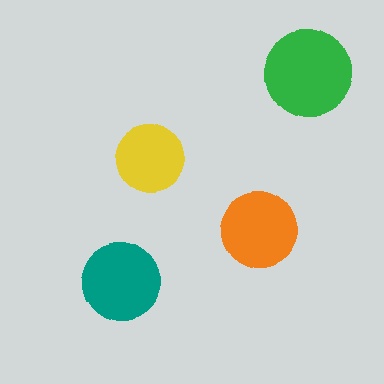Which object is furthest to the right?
The green circle is rightmost.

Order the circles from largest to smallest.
the green one, the teal one, the orange one, the yellow one.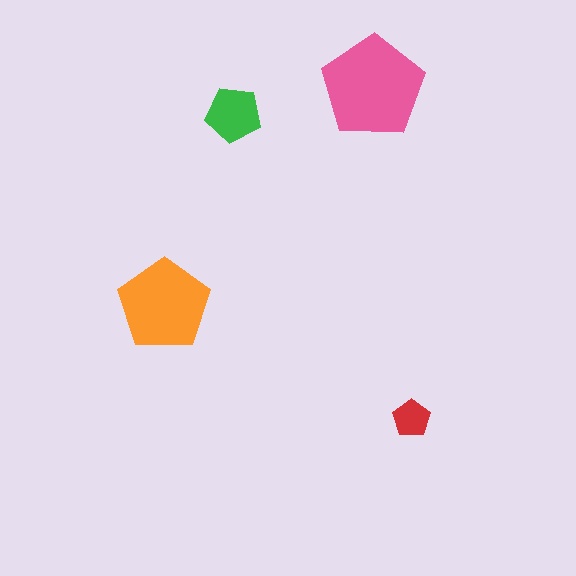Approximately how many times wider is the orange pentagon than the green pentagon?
About 1.5 times wider.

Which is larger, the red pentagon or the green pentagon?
The green one.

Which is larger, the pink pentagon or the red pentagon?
The pink one.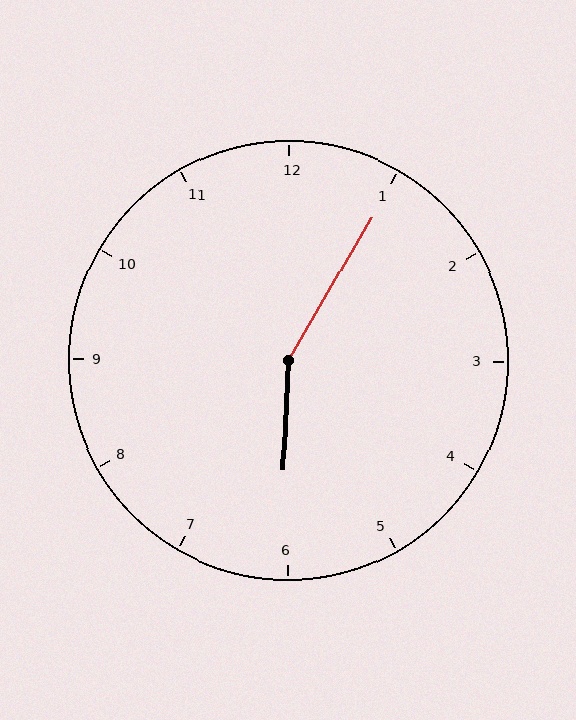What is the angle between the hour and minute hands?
Approximately 152 degrees.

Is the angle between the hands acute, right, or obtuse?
It is obtuse.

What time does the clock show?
6:05.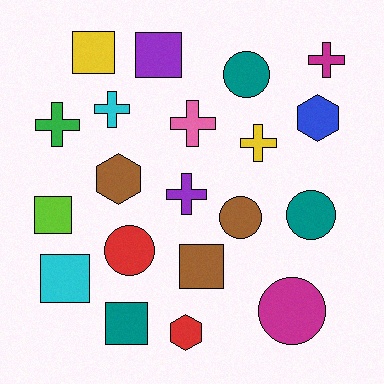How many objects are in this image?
There are 20 objects.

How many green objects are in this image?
There is 1 green object.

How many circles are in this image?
There are 5 circles.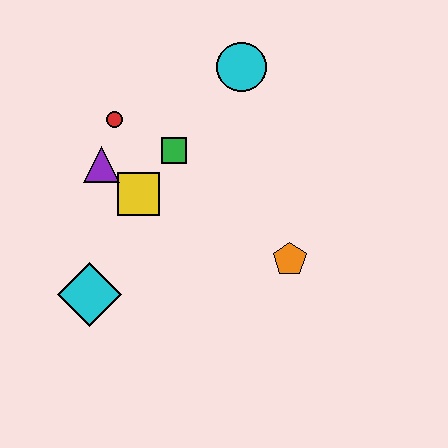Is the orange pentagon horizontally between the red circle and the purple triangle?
No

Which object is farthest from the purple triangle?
The orange pentagon is farthest from the purple triangle.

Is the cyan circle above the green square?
Yes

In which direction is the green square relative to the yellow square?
The green square is above the yellow square.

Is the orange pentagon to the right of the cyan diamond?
Yes